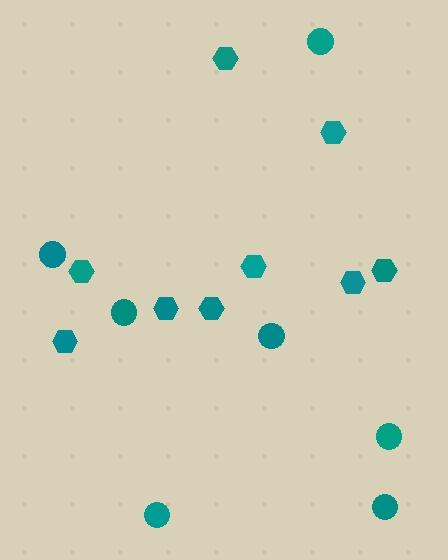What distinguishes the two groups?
There are 2 groups: one group of hexagons (9) and one group of circles (7).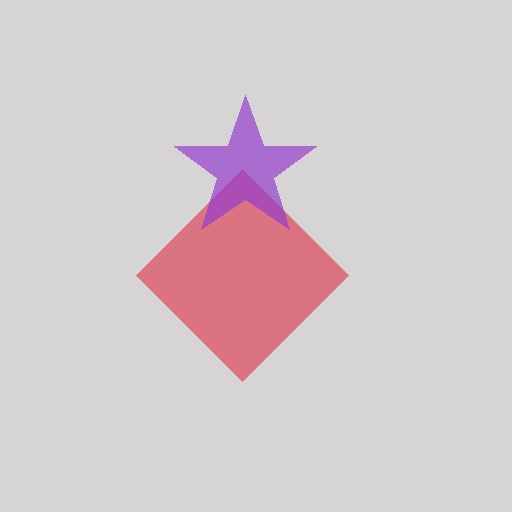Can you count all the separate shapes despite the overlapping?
Yes, there are 2 separate shapes.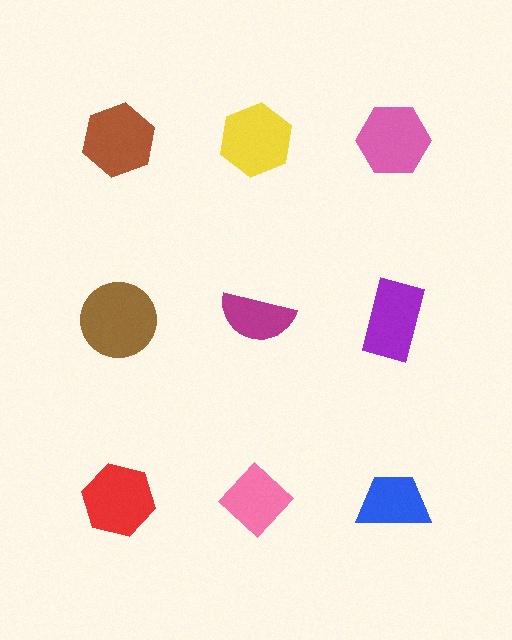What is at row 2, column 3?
A purple rectangle.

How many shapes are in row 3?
3 shapes.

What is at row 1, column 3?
A pink hexagon.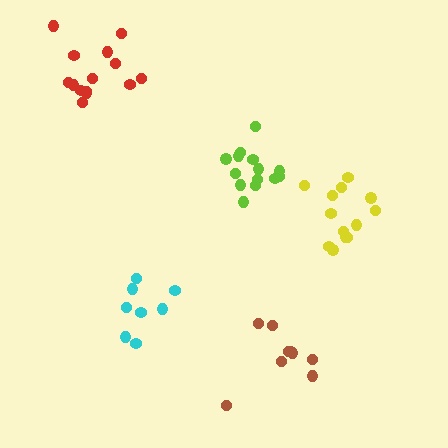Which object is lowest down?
The brown cluster is bottommost.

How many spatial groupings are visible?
There are 5 spatial groupings.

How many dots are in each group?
Group 1: 14 dots, Group 2: 8 dots, Group 3: 9 dots, Group 4: 13 dots, Group 5: 14 dots (58 total).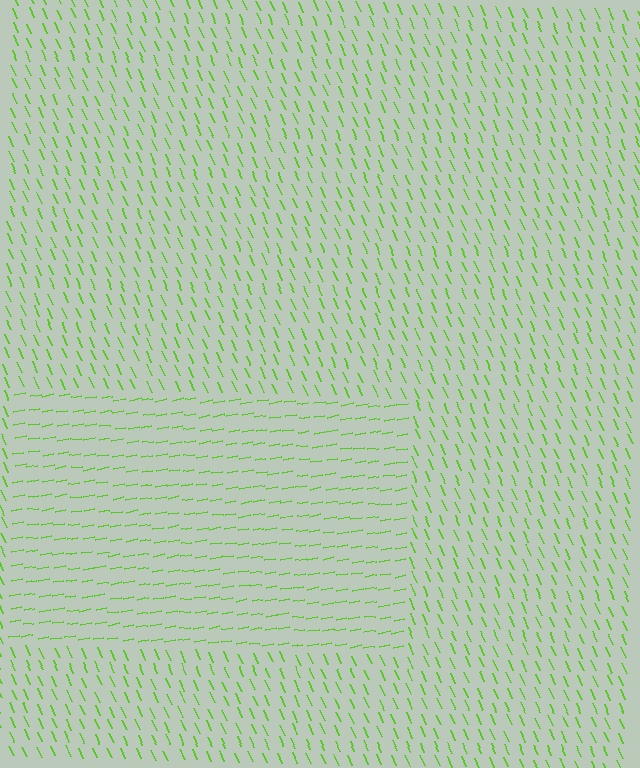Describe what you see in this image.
The image is filled with small lime line segments. A rectangle region in the image has lines oriented differently from the surrounding lines, creating a visible texture boundary.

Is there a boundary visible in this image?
Yes, there is a texture boundary formed by a change in line orientation.